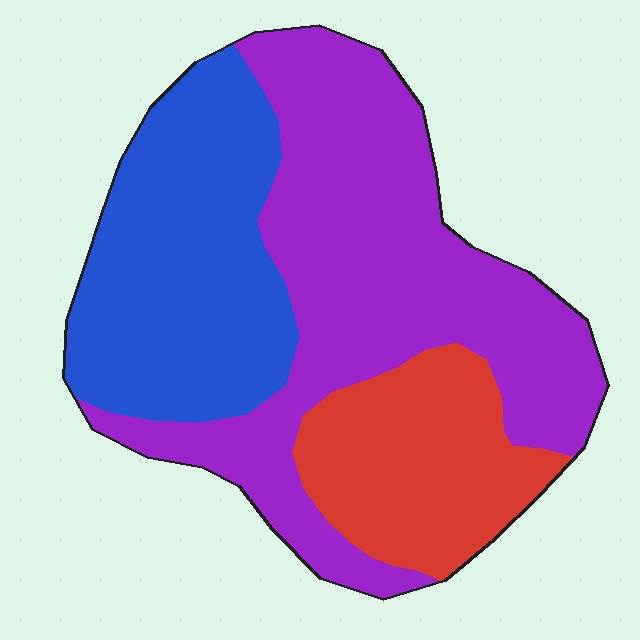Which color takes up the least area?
Red, at roughly 20%.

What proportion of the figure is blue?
Blue takes up about one third (1/3) of the figure.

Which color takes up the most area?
Purple, at roughly 50%.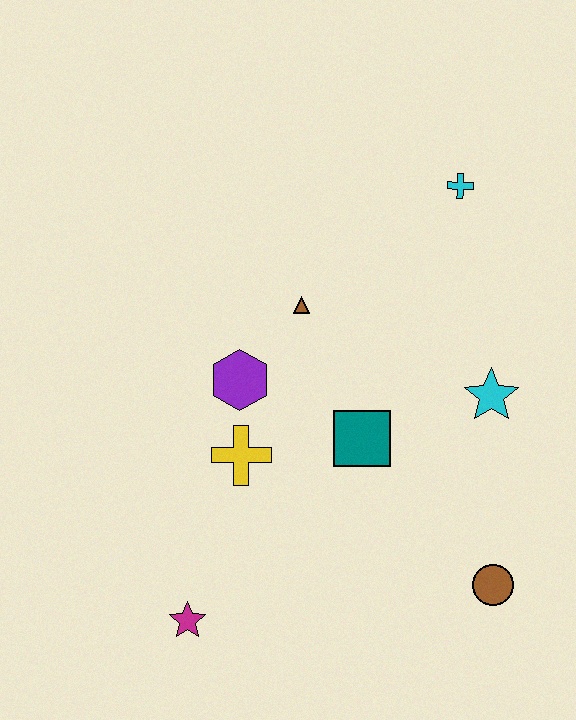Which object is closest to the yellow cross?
The purple hexagon is closest to the yellow cross.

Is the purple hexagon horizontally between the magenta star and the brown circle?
Yes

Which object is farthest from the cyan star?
The magenta star is farthest from the cyan star.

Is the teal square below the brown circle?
No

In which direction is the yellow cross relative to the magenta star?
The yellow cross is above the magenta star.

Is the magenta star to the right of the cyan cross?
No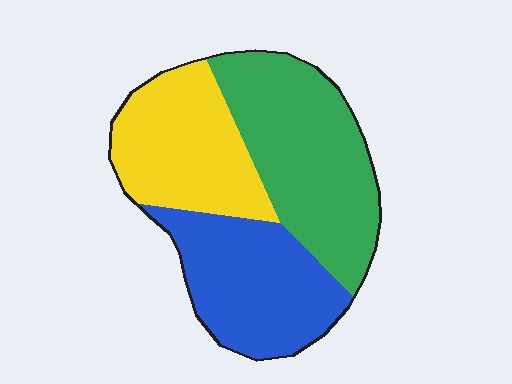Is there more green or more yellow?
Green.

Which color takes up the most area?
Green, at roughly 40%.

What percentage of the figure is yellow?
Yellow covers 29% of the figure.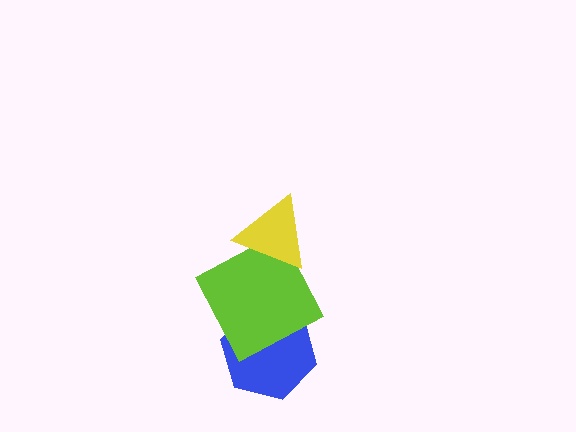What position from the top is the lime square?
The lime square is 2nd from the top.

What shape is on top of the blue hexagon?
The lime square is on top of the blue hexagon.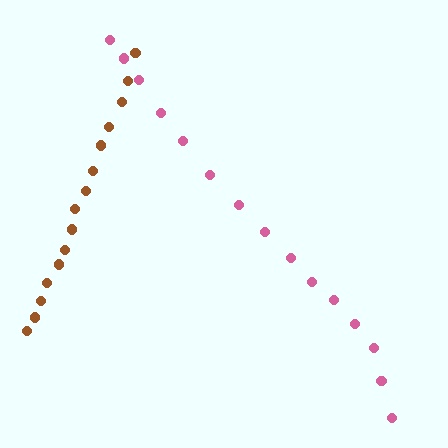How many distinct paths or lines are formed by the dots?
There are 2 distinct paths.